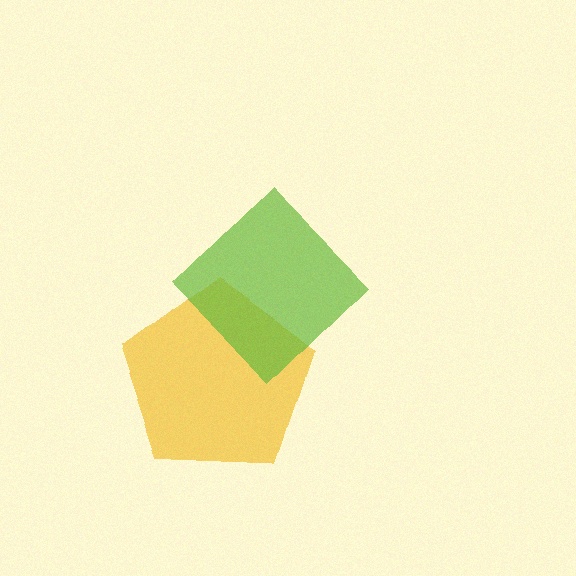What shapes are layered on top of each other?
The layered shapes are: a yellow pentagon, a lime diamond.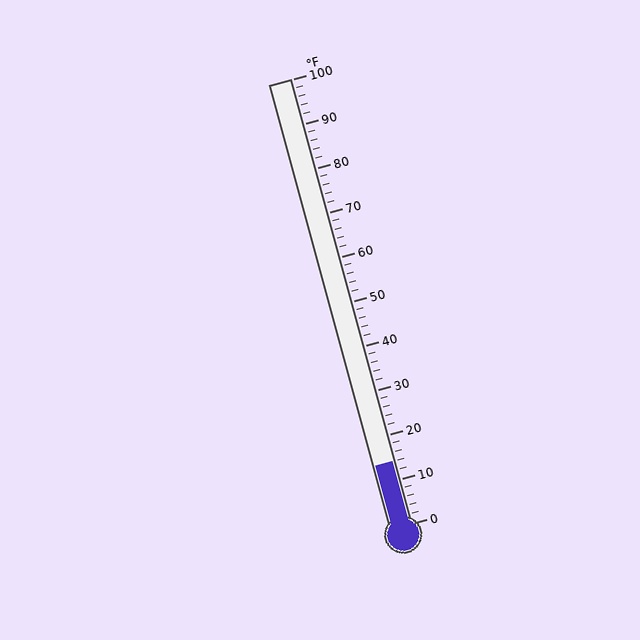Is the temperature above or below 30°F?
The temperature is below 30°F.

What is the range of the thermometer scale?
The thermometer scale ranges from 0°F to 100°F.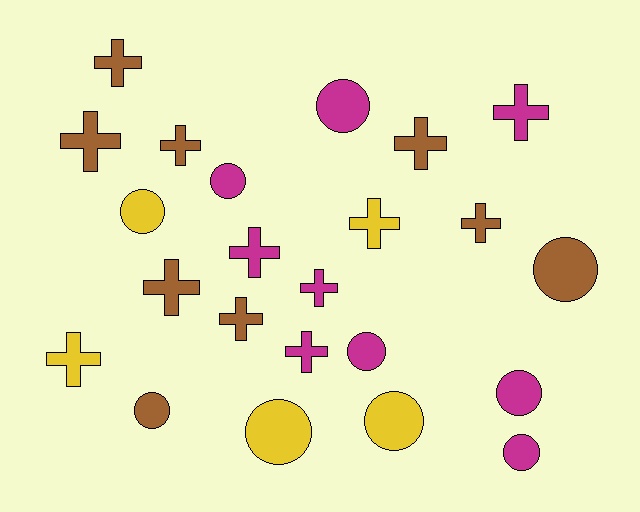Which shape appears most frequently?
Cross, with 13 objects.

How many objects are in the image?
There are 23 objects.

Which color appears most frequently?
Magenta, with 9 objects.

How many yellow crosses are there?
There are 2 yellow crosses.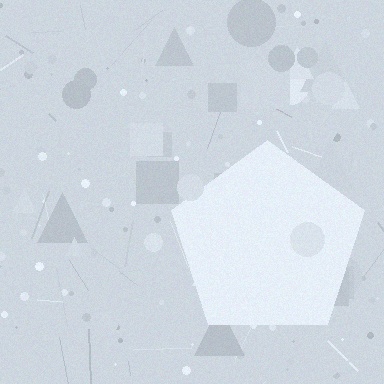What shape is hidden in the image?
A pentagon is hidden in the image.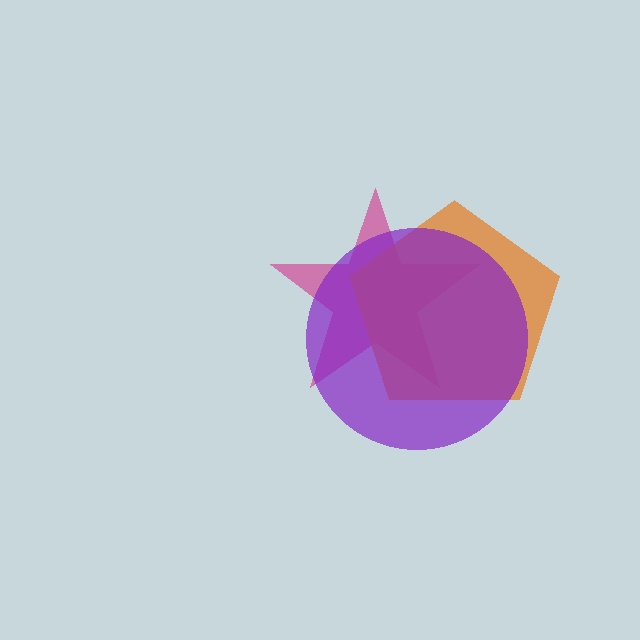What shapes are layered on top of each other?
The layered shapes are: a magenta star, an orange pentagon, a purple circle.